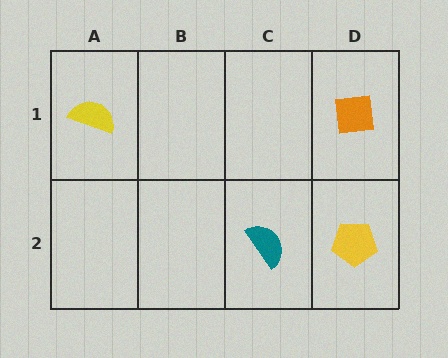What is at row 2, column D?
A yellow pentagon.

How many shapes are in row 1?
2 shapes.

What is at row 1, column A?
A yellow semicircle.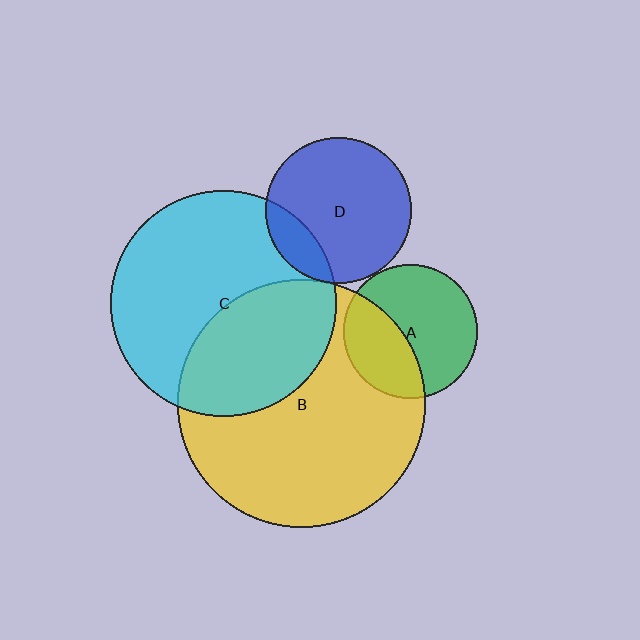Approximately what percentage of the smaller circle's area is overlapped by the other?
Approximately 15%.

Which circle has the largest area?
Circle B (yellow).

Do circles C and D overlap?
Yes.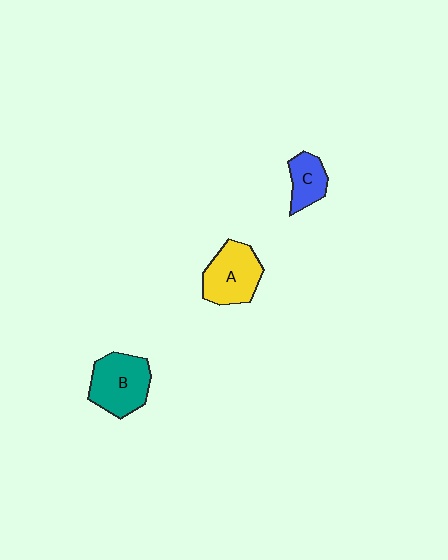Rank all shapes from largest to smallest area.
From largest to smallest: B (teal), A (yellow), C (blue).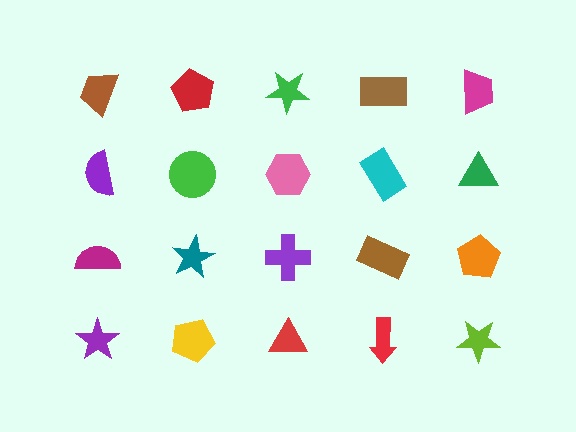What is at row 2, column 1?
A purple semicircle.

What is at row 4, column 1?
A purple star.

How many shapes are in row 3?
5 shapes.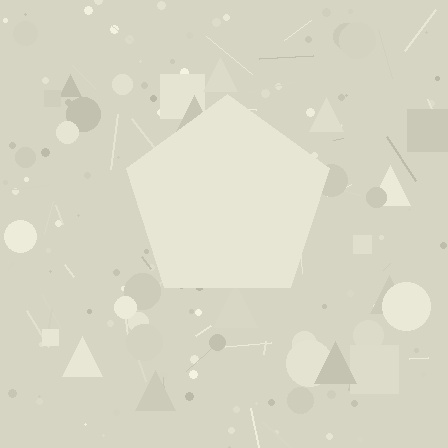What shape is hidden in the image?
A pentagon is hidden in the image.